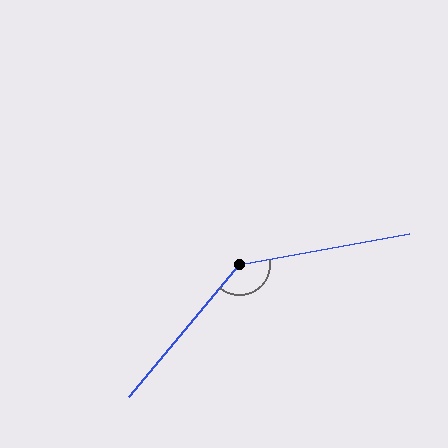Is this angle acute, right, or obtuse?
It is obtuse.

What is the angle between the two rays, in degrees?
Approximately 140 degrees.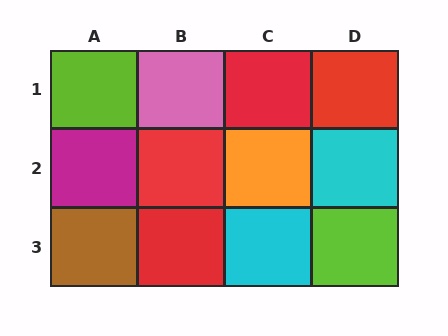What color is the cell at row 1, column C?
Red.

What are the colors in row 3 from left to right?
Brown, red, cyan, lime.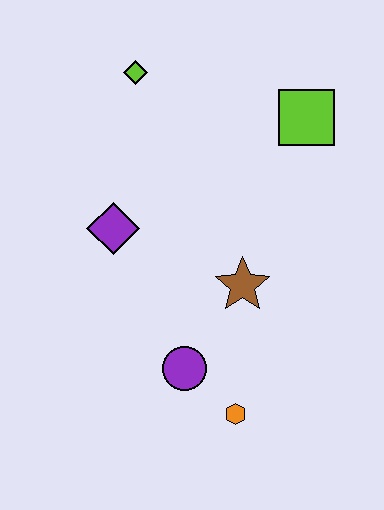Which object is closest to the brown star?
The purple circle is closest to the brown star.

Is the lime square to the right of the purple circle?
Yes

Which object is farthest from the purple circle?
The lime diamond is farthest from the purple circle.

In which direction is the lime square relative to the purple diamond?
The lime square is to the right of the purple diamond.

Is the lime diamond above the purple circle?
Yes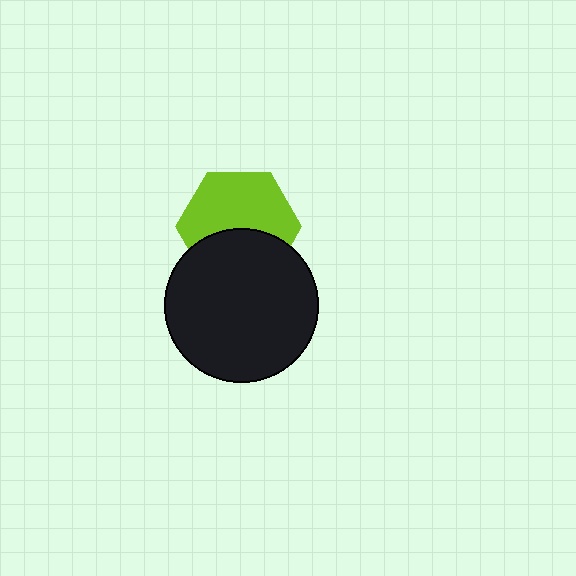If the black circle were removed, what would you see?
You would see the complete lime hexagon.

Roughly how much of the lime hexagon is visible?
About half of it is visible (roughly 60%).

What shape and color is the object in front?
The object in front is a black circle.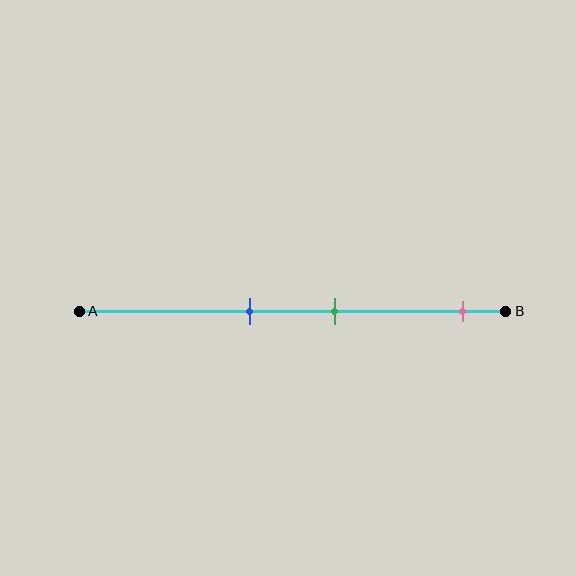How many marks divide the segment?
There are 3 marks dividing the segment.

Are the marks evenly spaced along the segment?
No, the marks are not evenly spaced.